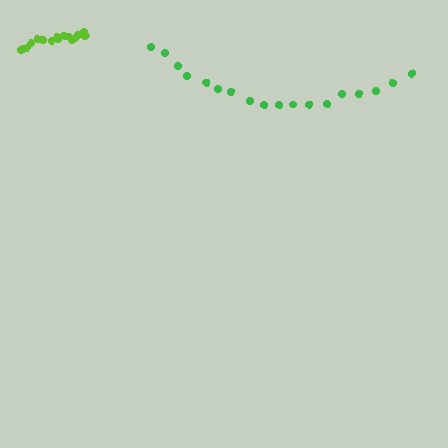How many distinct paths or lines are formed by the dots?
There are 2 distinct paths.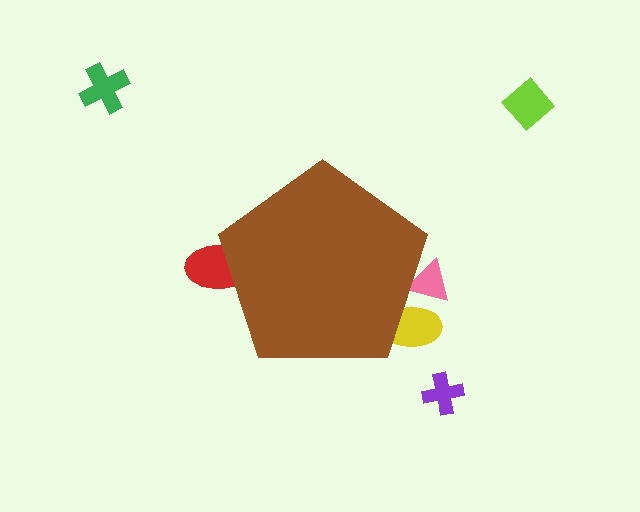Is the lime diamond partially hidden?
No, the lime diamond is fully visible.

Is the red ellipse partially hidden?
Yes, the red ellipse is partially hidden behind the brown pentagon.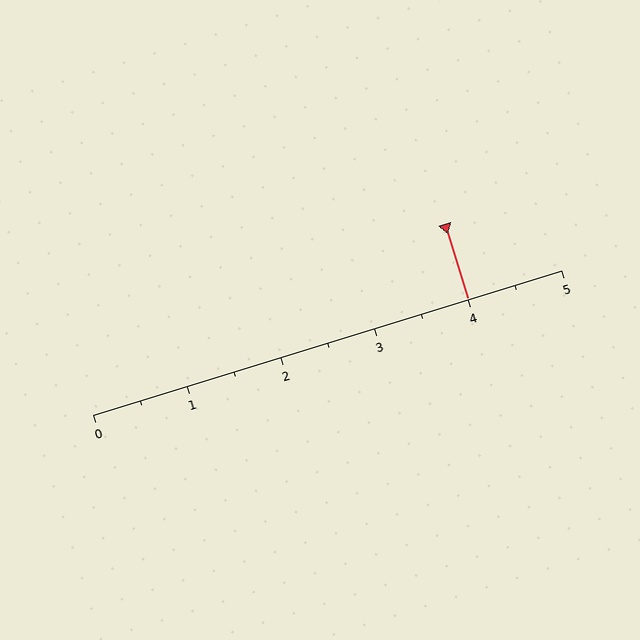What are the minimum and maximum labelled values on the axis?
The axis runs from 0 to 5.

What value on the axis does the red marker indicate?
The marker indicates approximately 4.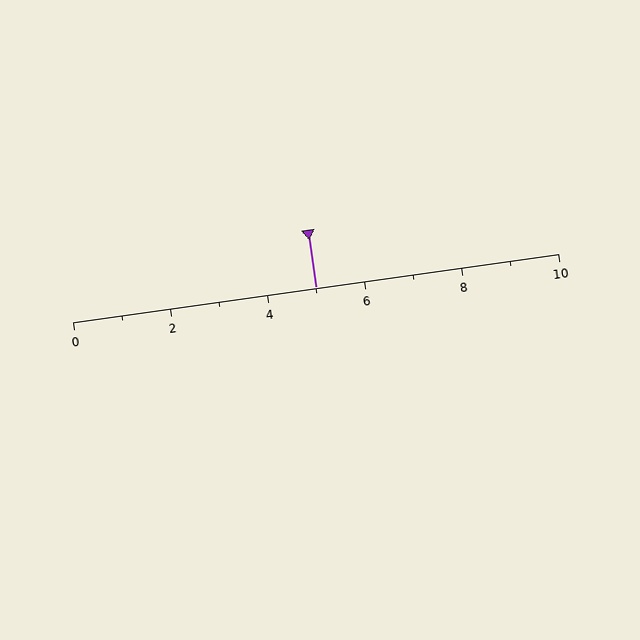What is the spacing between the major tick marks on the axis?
The major ticks are spaced 2 apart.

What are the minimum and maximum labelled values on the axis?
The axis runs from 0 to 10.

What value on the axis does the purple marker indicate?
The marker indicates approximately 5.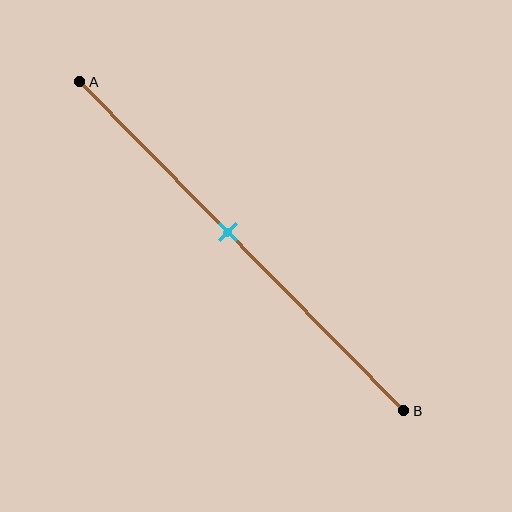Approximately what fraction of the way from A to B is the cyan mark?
The cyan mark is approximately 45% of the way from A to B.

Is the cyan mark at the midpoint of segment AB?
No, the mark is at about 45% from A, not at the 50% midpoint.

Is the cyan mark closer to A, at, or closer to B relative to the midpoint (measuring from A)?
The cyan mark is closer to point A than the midpoint of segment AB.